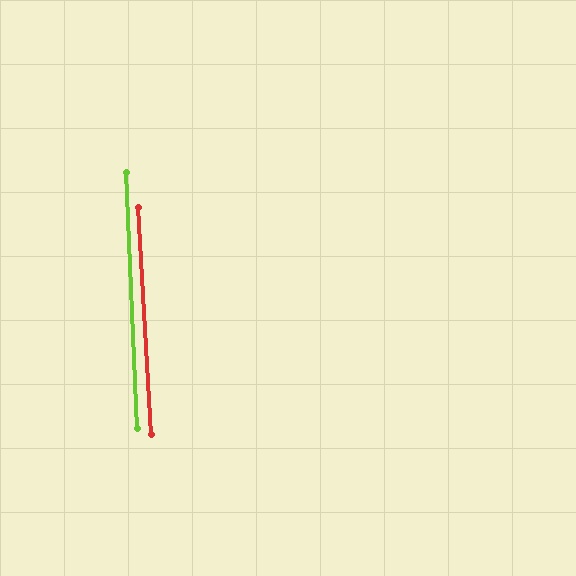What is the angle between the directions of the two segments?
Approximately 1 degree.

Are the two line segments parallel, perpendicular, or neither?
Parallel — their directions differ by only 0.9°.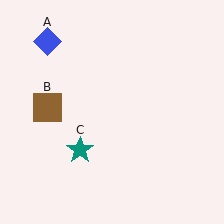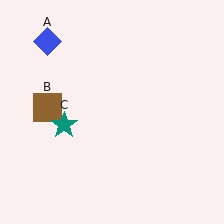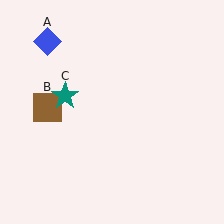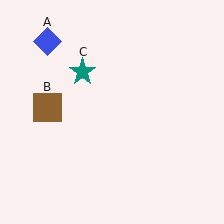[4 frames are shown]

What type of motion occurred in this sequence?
The teal star (object C) rotated clockwise around the center of the scene.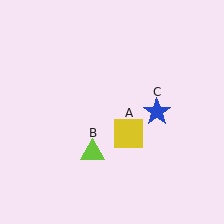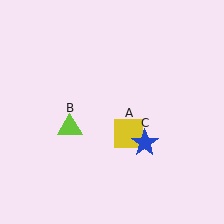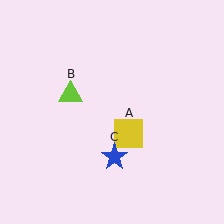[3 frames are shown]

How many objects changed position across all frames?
2 objects changed position: lime triangle (object B), blue star (object C).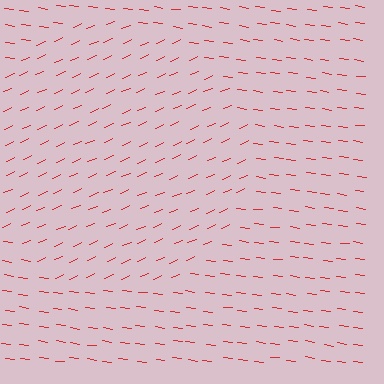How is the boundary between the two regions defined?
The boundary is defined purely by a change in line orientation (approximately 32 degrees difference). All lines are the same color and thickness.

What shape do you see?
I see a circle.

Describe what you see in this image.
The image is filled with small red line segments. A circle region in the image has lines oriented differently from the surrounding lines, creating a visible texture boundary.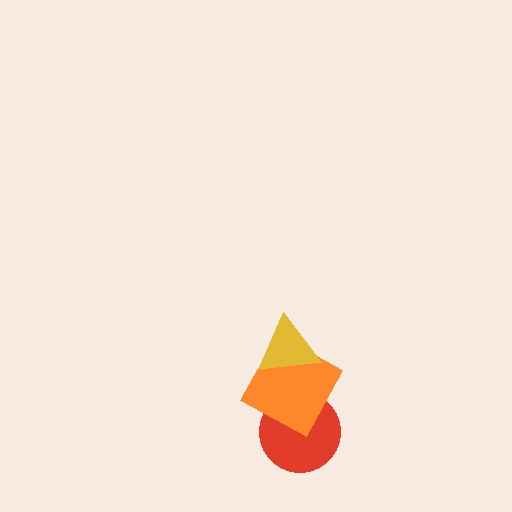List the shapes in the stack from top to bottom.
From top to bottom: the yellow triangle, the orange square, the red circle.